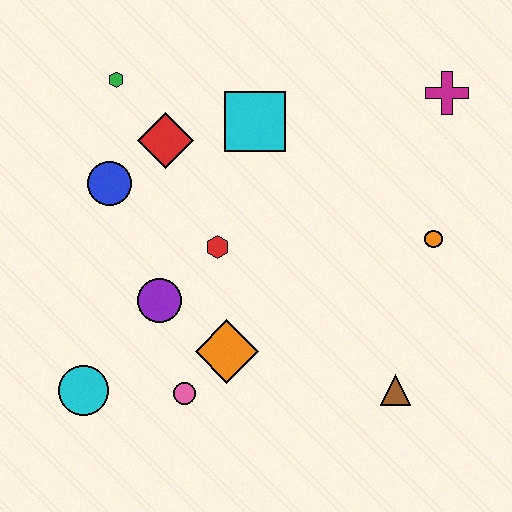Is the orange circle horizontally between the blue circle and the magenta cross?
Yes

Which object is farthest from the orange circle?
The cyan circle is farthest from the orange circle.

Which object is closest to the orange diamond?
The pink circle is closest to the orange diamond.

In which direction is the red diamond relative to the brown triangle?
The red diamond is above the brown triangle.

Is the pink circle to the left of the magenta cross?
Yes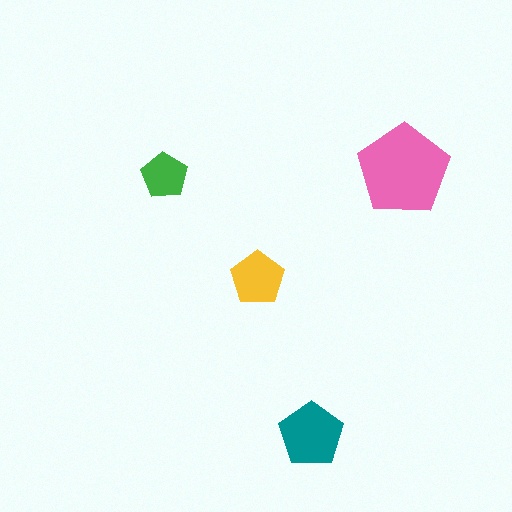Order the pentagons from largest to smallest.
the pink one, the teal one, the yellow one, the green one.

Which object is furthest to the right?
The pink pentagon is rightmost.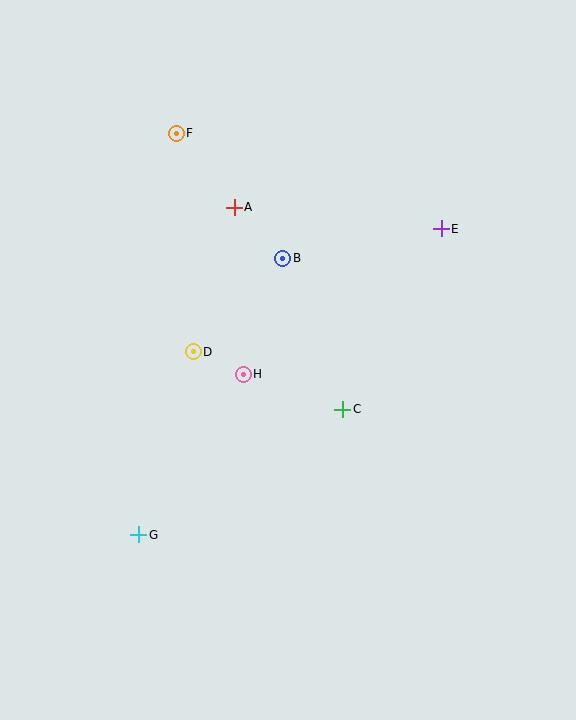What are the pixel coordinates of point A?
Point A is at (234, 207).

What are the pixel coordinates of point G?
Point G is at (138, 535).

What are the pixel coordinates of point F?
Point F is at (176, 133).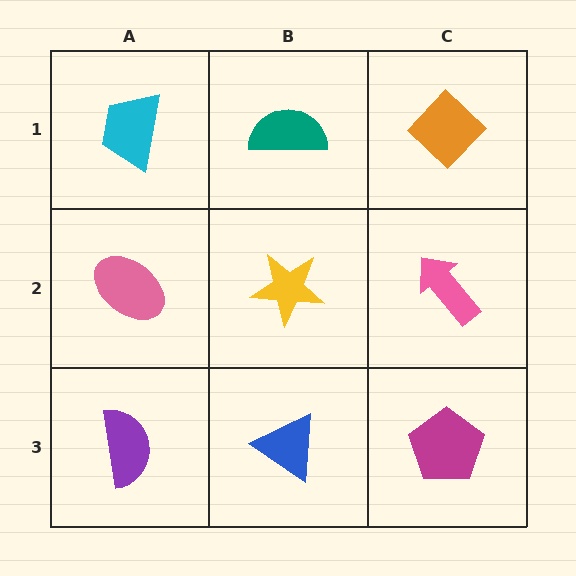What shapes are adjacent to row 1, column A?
A pink ellipse (row 2, column A), a teal semicircle (row 1, column B).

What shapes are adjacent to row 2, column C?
An orange diamond (row 1, column C), a magenta pentagon (row 3, column C), a yellow star (row 2, column B).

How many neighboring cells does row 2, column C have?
3.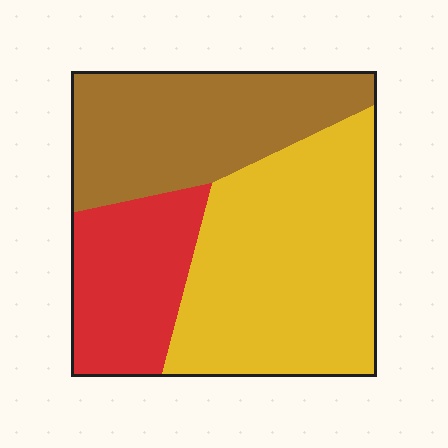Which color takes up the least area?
Red, at roughly 20%.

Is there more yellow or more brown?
Yellow.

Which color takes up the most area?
Yellow, at roughly 45%.